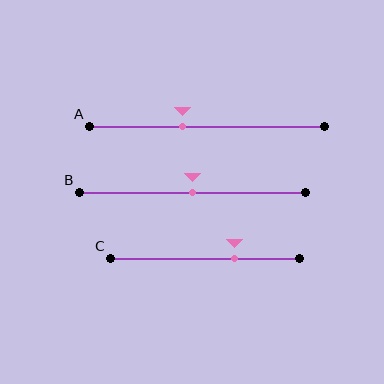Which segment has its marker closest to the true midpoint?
Segment B has its marker closest to the true midpoint.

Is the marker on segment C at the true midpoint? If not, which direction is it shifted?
No, the marker on segment C is shifted to the right by about 16% of the segment length.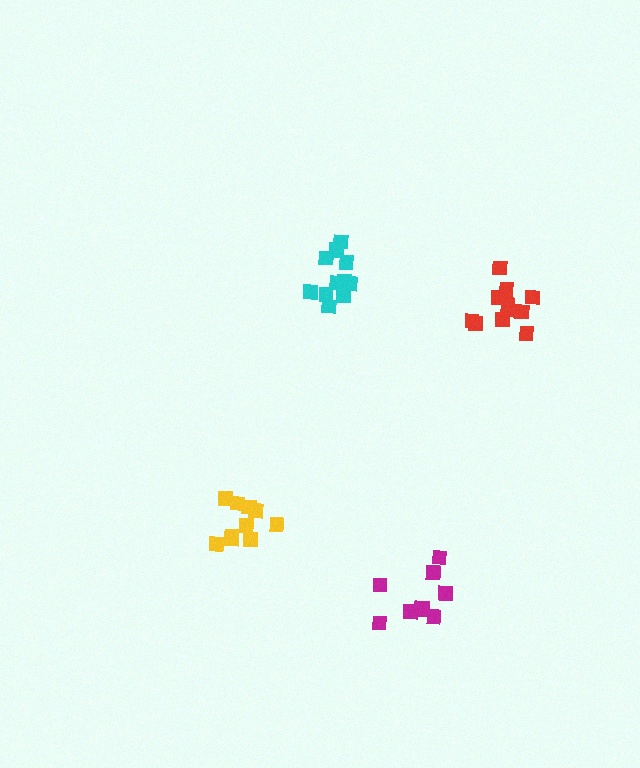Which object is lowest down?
The magenta cluster is bottommost.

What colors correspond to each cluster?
The clusters are colored: yellow, cyan, magenta, red.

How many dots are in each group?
Group 1: 10 dots, Group 2: 11 dots, Group 3: 9 dots, Group 4: 11 dots (41 total).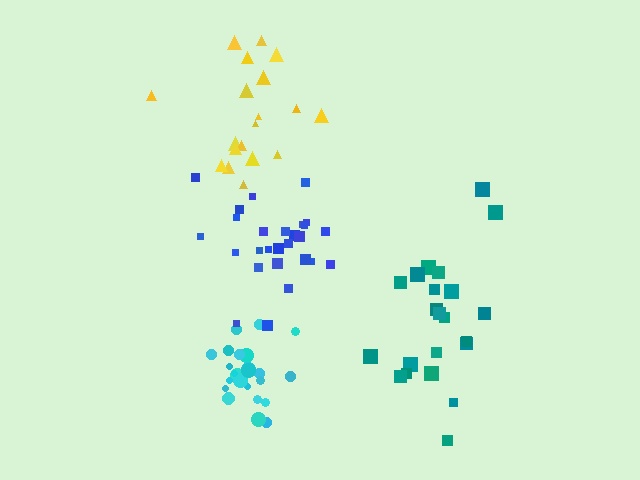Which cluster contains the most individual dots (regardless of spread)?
Blue (27).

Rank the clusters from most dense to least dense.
cyan, blue, teal, yellow.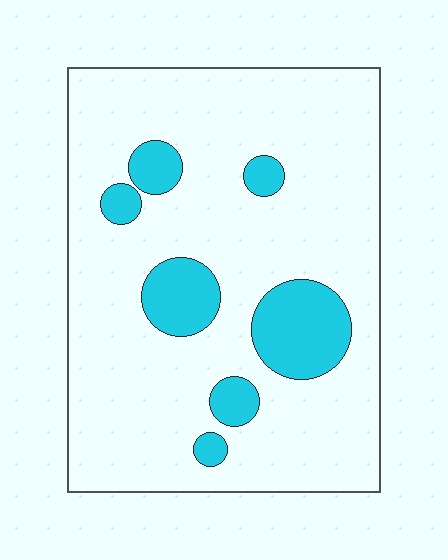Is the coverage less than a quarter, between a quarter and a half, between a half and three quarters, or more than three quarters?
Less than a quarter.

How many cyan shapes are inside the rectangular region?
7.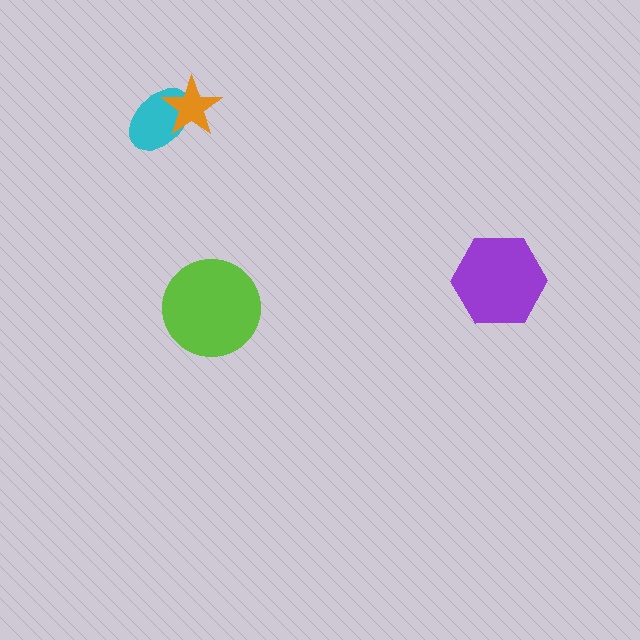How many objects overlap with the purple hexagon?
0 objects overlap with the purple hexagon.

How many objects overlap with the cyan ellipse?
1 object overlaps with the cyan ellipse.